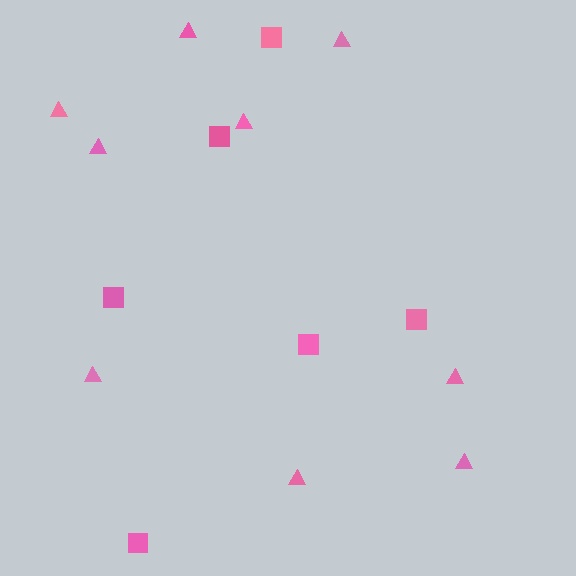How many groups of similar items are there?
There are 2 groups: one group of triangles (9) and one group of squares (6).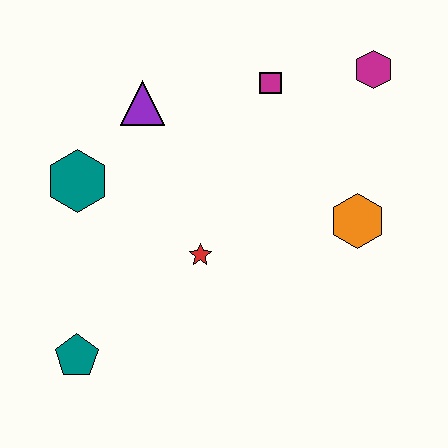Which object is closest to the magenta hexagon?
The magenta square is closest to the magenta hexagon.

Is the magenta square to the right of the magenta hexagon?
No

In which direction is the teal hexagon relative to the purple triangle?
The teal hexagon is below the purple triangle.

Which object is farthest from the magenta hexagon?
The teal pentagon is farthest from the magenta hexagon.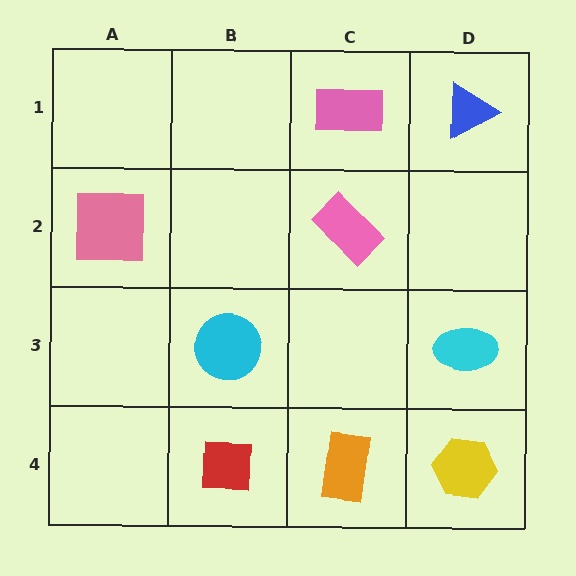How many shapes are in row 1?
2 shapes.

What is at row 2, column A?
A pink square.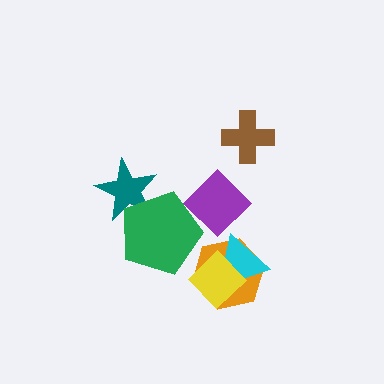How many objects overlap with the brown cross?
0 objects overlap with the brown cross.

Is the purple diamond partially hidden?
Yes, it is partially covered by another shape.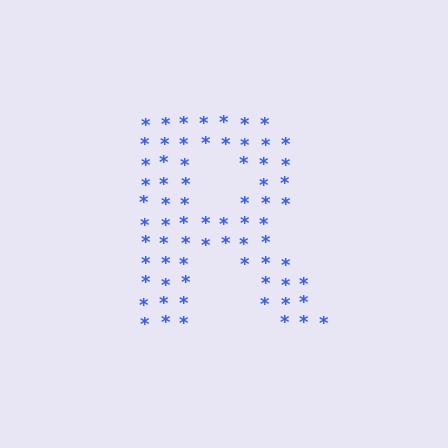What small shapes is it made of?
It is made of small asterisks.